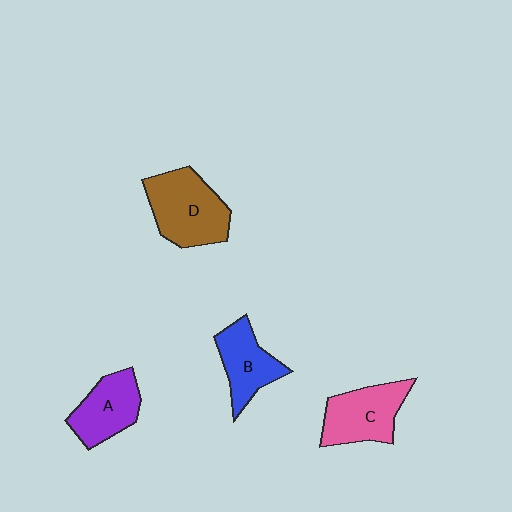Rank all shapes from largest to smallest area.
From largest to smallest: D (brown), C (pink), A (purple), B (blue).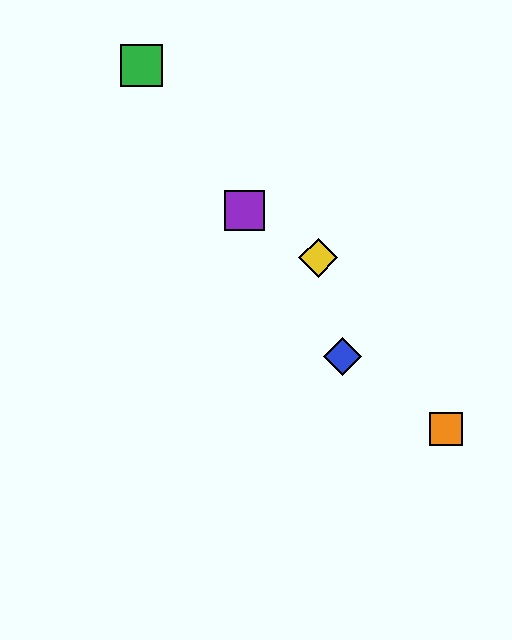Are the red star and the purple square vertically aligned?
Yes, both are at x≈244.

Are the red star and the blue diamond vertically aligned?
No, the red star is at x≈244 and the blue diamond is at x≈343.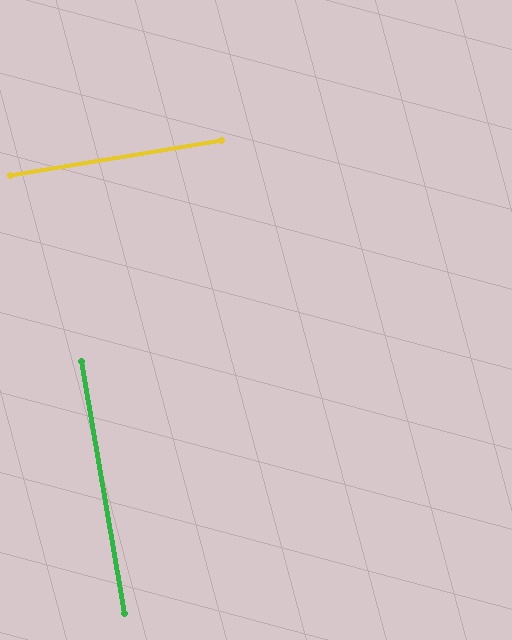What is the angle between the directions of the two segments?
Approximately 90 degrees.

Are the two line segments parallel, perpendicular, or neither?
Perpendicular — they meet at approximately 90°.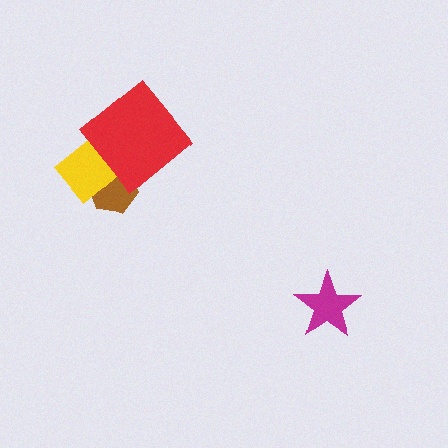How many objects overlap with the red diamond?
2 objects overlap with the red diamond.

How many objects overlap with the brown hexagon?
2 objects overlap with the brown hexagon.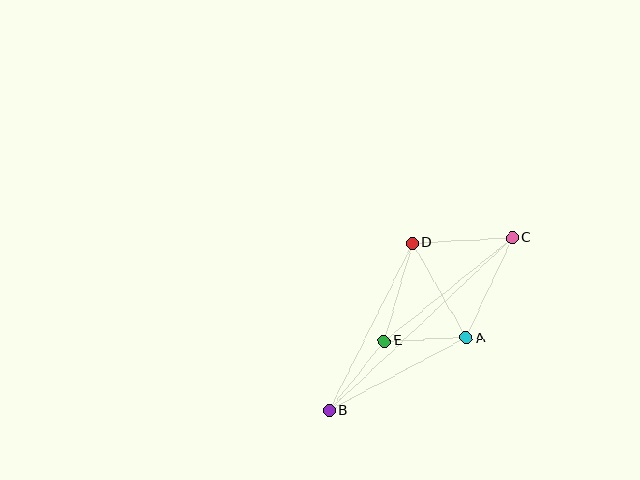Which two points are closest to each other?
Points A and E are closest to each other.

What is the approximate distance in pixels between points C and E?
The distance between C and E is approximately 165 pixels.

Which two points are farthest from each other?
Points B and C are farthest from each other.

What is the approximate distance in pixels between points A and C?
The distance between A and C is approximately 110 pixels.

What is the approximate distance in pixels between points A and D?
The distance between A and D is approximately 109 pixels.